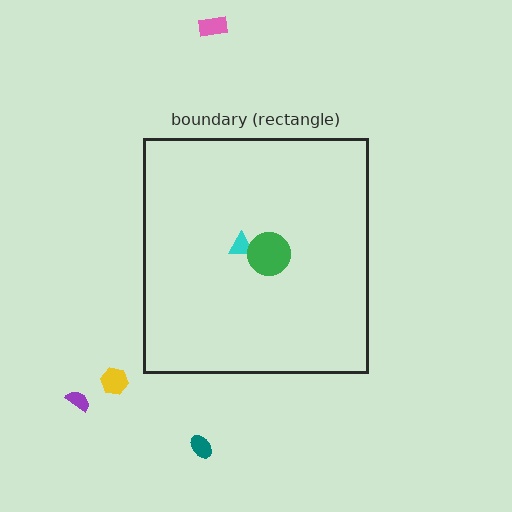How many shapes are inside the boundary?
2 inside, 4 outside.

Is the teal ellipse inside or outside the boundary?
Outside.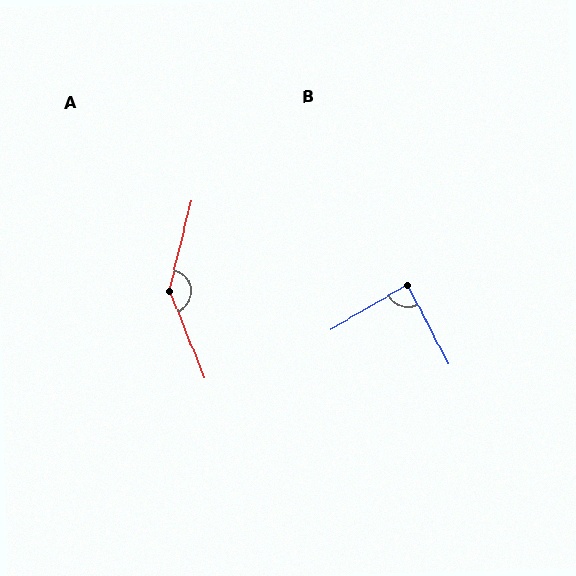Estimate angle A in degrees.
Approximately 145 degrees.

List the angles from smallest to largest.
B (87°), A (145°).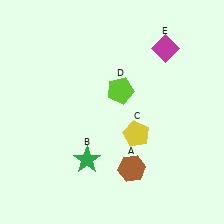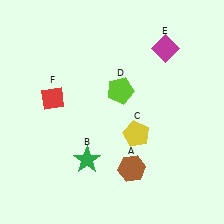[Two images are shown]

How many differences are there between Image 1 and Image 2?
There is 1 difference between the two images.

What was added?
A red diamond (F) was added in Image 2.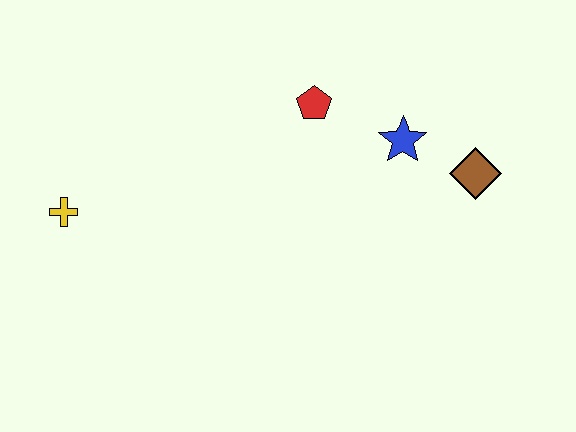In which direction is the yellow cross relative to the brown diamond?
The yellow cross is to the left of the brown diamond.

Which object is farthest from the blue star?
The yellow cross is farthest from the blue star.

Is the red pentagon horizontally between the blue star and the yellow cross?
Yes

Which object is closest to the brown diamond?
The blue star is closest to the brown diamond.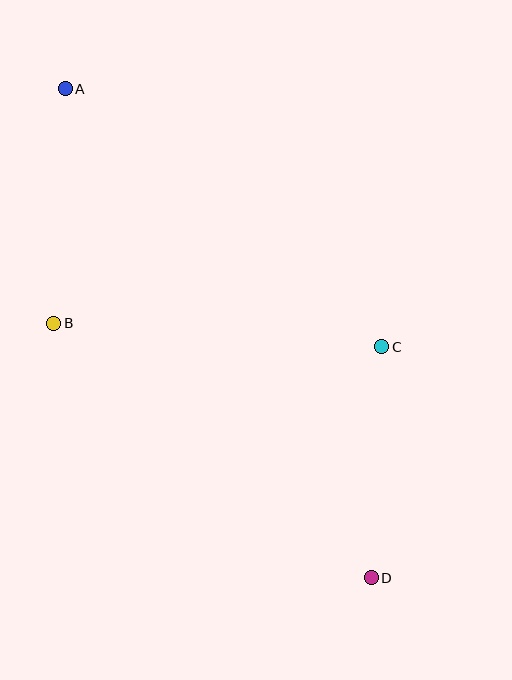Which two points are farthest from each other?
Points A and D are farthest from each other.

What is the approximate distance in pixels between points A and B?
The distance between A and B is approximately 235 pixels.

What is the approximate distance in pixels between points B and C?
The distance between B and C is approximately 329 pixels.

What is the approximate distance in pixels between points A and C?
The distance between A and C is approximately 408 pixels.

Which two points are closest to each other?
Points C and D are closest to each other.